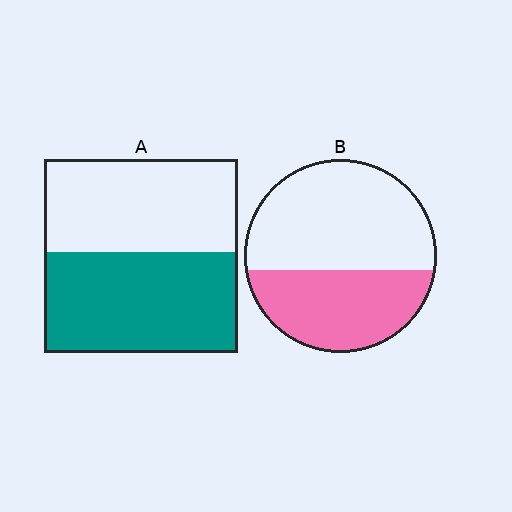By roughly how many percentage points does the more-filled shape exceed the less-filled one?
By roughly 10 percentage points (A over B).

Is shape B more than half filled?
No.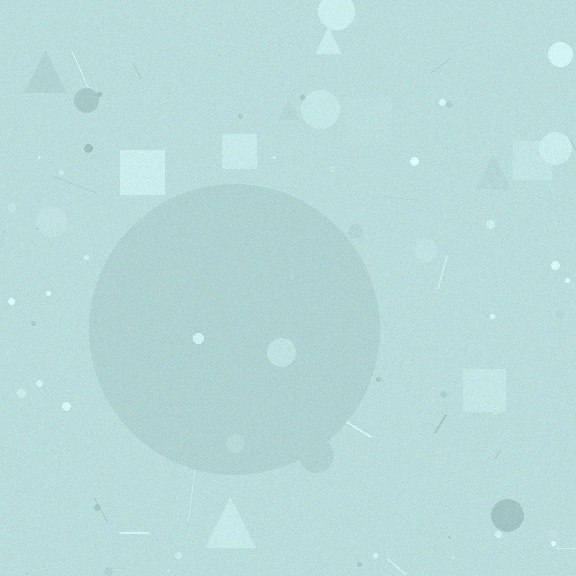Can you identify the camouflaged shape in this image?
The camouflaged shape is a circle.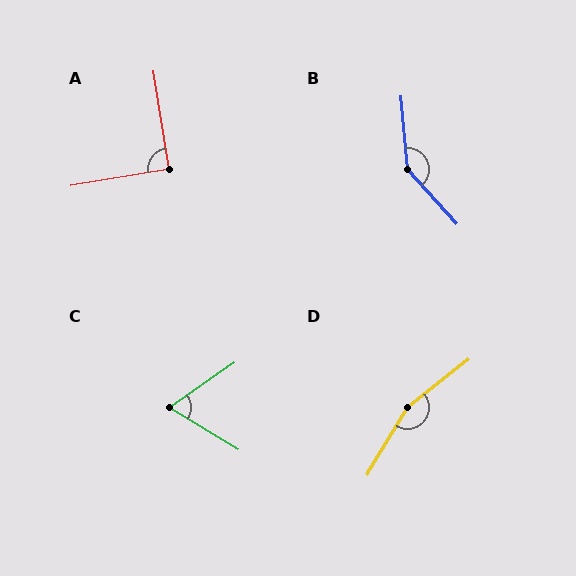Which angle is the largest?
D, at approximately 159 degrees.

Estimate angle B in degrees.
Approximately 142 degrees.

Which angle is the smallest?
C, at approximately 66 degrees.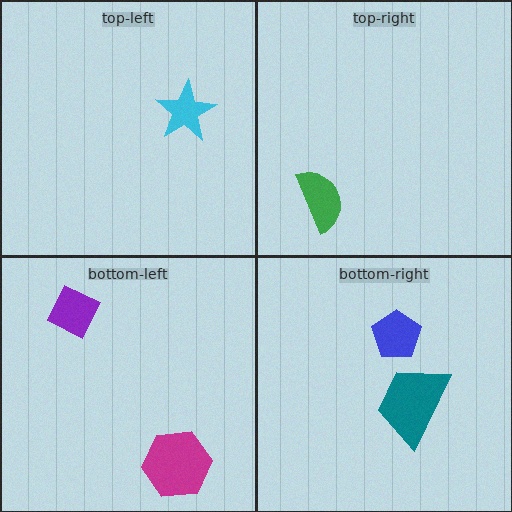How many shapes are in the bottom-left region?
2.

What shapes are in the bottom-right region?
The blue pentagon, the teal trapezoid.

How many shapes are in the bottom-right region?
2.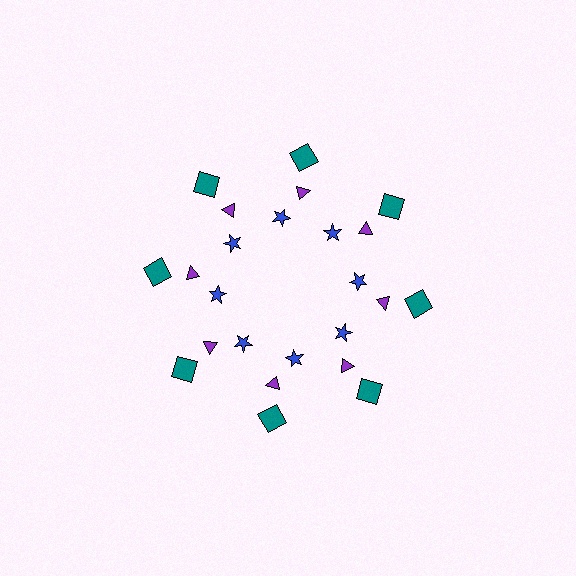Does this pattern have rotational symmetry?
Yes, this pattern has 8-fold rotational symmetry. It looks the same after rotating 45 degrees around the center.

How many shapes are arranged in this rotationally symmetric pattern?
There are 24 shapes, arranged in 8 groups of 3.